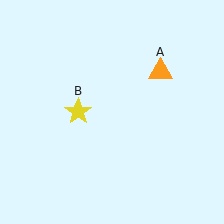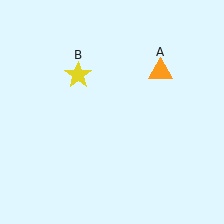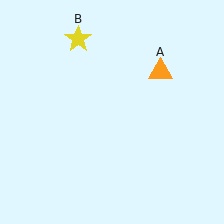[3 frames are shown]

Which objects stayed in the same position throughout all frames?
Orange triangle (object A) remained stationary.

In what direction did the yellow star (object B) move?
The yellow star (object B) moved up.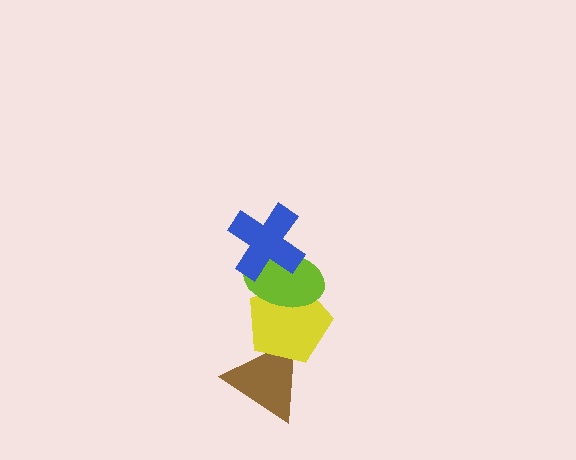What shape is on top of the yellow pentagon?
The lime ellipse is on top of the yellow pentagon.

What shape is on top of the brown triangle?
The yellow pentagon is on top of the brown triangle.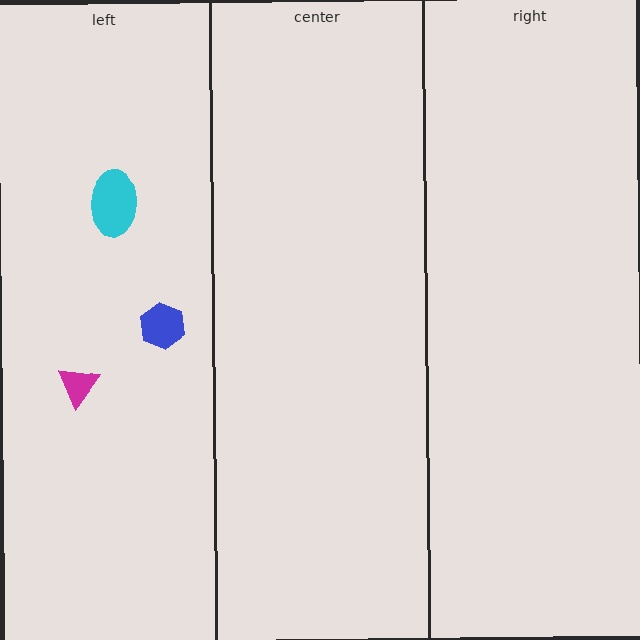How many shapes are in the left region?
3.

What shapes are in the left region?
The cyan ellipse, the magenta triangle, the blue hexagon.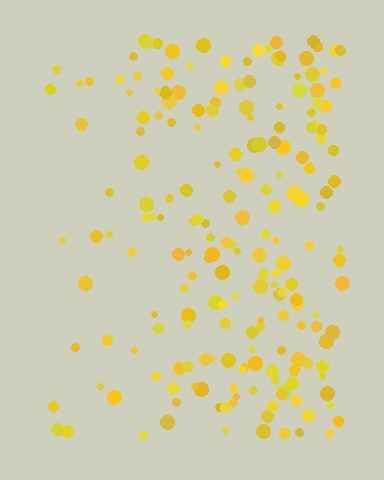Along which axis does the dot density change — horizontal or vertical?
Horizontal.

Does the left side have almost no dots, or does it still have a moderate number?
Still a moderate number, just noticeably fewer than the right.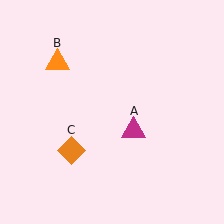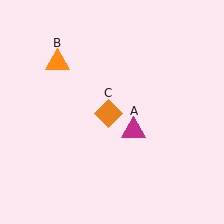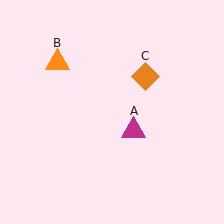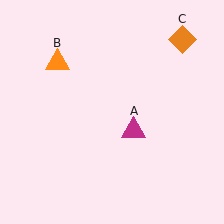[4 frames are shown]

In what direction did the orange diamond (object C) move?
The orange diamond (object C) moved up and to the right.